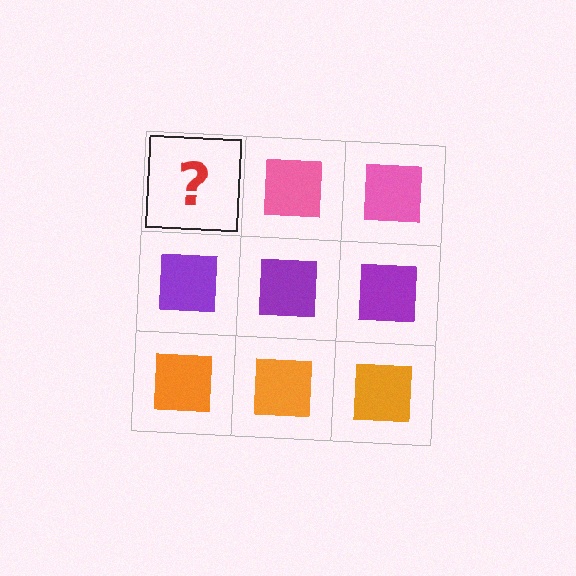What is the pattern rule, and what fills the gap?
The rule is that each row has a consistent color. The gap should be filled with a pink square.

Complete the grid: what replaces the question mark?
The question mark should be replaced with a pink square.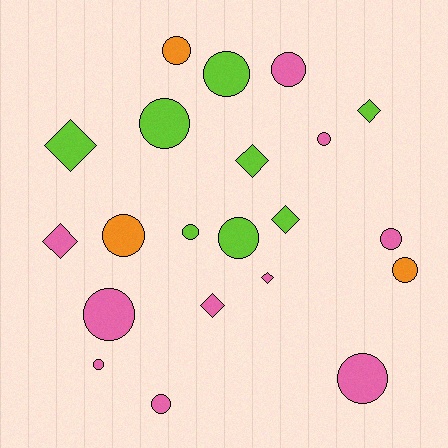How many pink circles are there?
There are 7 pink circles.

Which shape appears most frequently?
Circle, with 14 objects.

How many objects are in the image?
There are 21 objects.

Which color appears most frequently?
Pink, with 10 objects.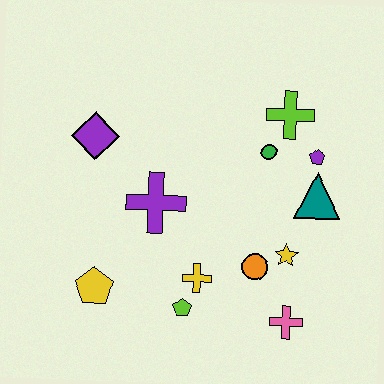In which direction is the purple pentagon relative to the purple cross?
The purple pentagon is to the right of the purple cross.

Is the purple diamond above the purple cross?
Yes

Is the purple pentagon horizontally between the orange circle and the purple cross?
No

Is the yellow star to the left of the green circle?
No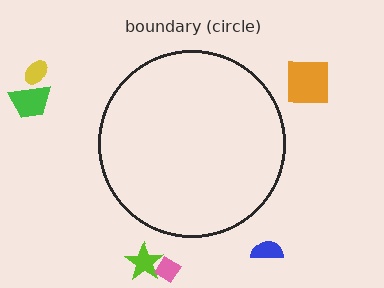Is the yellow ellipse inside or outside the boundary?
Outside.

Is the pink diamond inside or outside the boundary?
Outside.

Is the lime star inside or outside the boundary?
Outside.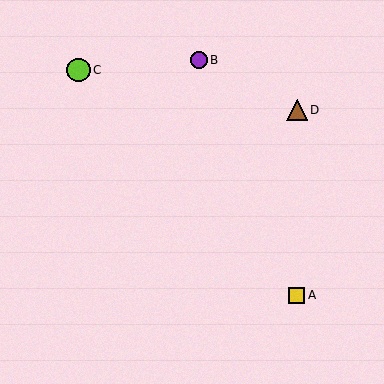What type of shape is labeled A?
Shape A is a yellow square.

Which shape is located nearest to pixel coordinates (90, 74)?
The lime circle (labeled C) at (79, 70) is nearest to that location.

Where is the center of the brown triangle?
The center of the brown triangle is at (297, 110).